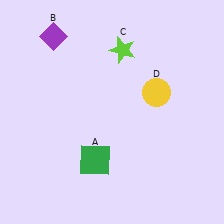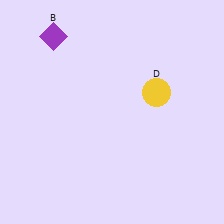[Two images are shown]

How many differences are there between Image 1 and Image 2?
There are 2 differences between the two images.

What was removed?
The green square (A), the lime star (C) were removed in Image 2.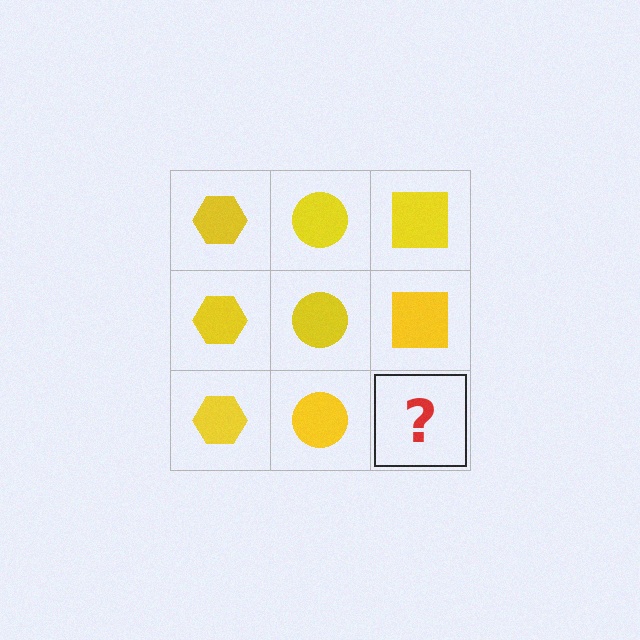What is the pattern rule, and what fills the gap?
The rule is that each column has a consistent shape. The gap should be filled with a yellow square.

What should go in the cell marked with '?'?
The missing cell should contain a yellow square.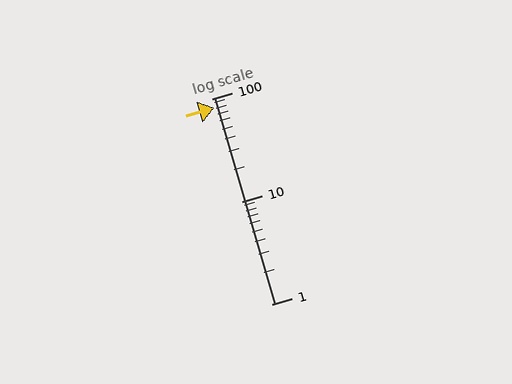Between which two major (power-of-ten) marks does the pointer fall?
The pointer is between 10 and 100.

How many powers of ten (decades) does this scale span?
The scale spans 2 decades, from 1 to 100.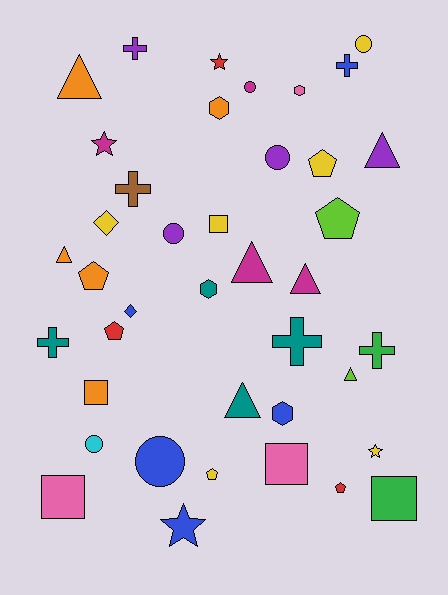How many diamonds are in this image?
There are 2 diamonds.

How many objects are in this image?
There are 40 objects.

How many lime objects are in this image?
There are 2 lime objects.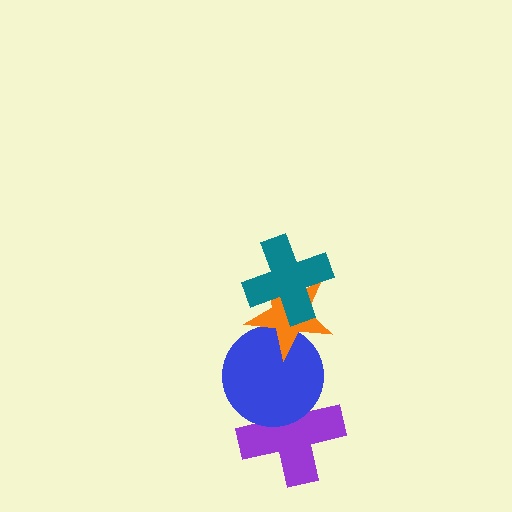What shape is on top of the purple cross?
The blue circle is on top of the purple cross.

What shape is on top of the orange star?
The teal cross is on top of the orange star.